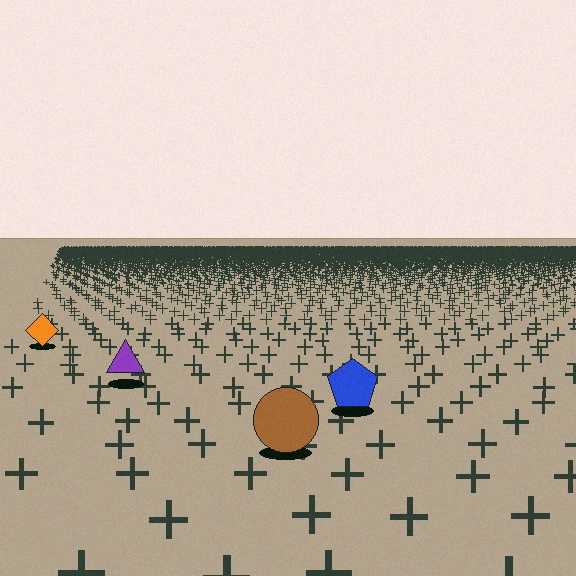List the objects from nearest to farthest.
From nearest to farthest: the brown circle, the blue pentagon, the purple triangle, the orange diamond.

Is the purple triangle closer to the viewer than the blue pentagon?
No. The blue pentagon is closer — you can tell from the texture gradient: the ground texture is coarser near it.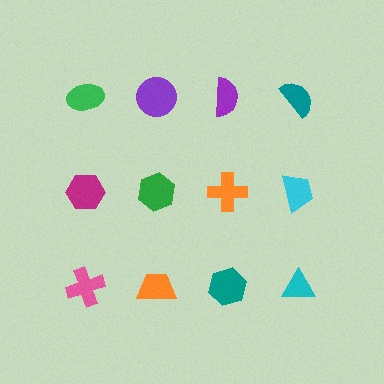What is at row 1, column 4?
A teal semicircle.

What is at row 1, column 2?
A purple circle.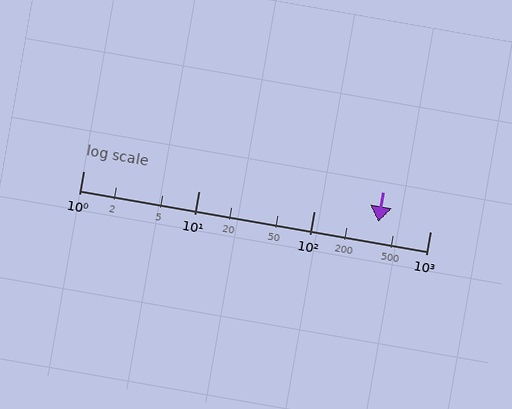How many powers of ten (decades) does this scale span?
The scale spans 3 decades, from 1 to 1000.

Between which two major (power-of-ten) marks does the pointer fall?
The pointer is between 100 and 1000.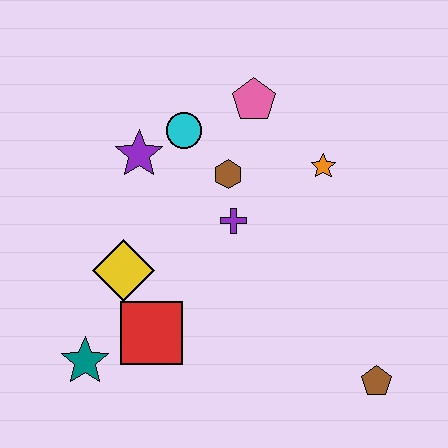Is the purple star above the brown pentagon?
Yes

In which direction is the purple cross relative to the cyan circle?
The purple cross is below the cyan circle.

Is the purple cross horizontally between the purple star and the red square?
No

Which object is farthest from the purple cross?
The brown pentagon is farthest from the purple cross.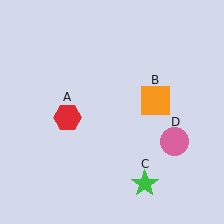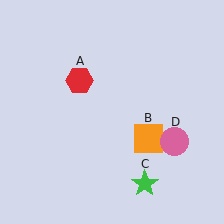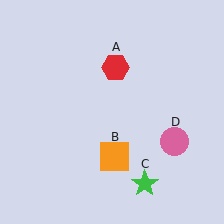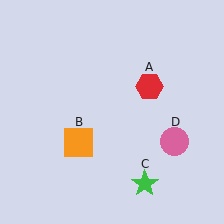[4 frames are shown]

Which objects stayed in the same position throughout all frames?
Green star (object C) and pink circle (object D) remained stationary.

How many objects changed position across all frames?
2 objects changed position: red hexagon (object A), orange square (object B).